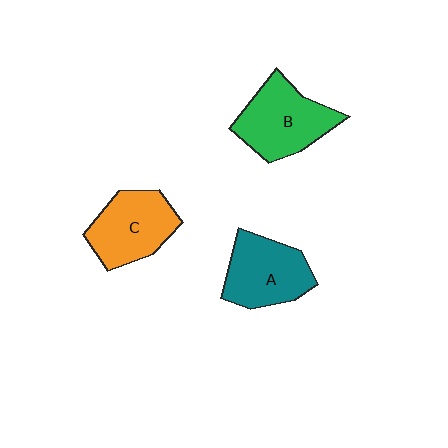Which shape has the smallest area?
Shape A (teal).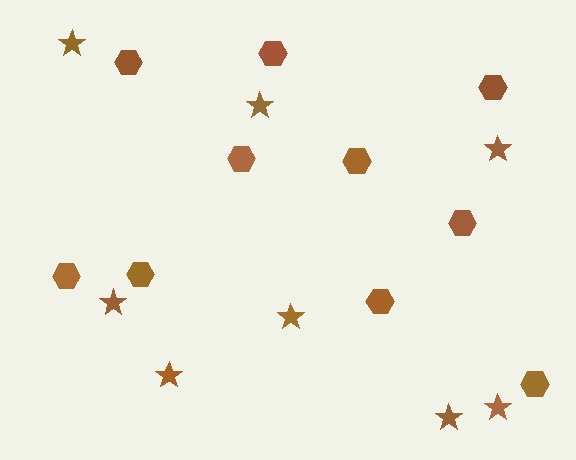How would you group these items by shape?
There are 2 groups: one group of stars (8) and one group of hexagons (10).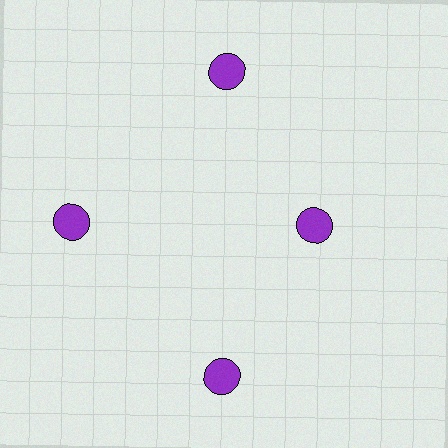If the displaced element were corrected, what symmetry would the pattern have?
It would have 4-fold rotational symmetry — the pattern would map onto itself every 90 degrees.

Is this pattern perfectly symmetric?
No. The 4 purple circles are arranged in a ring, but one element near the 3 o'clock position is pulled inward toward the center, breaking the 4-fold rotational symmetry.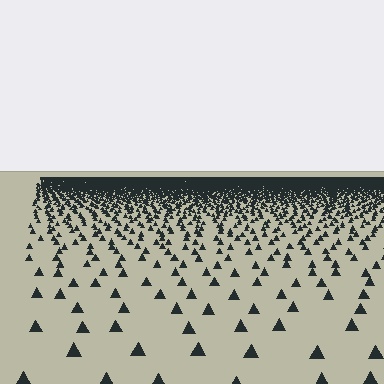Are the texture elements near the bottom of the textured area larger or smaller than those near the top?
Larger. Near the bottom, elements are closer to the viewer and appear at a bigger on-screen size.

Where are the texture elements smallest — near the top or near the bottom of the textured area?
Near the top.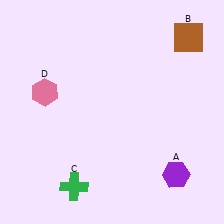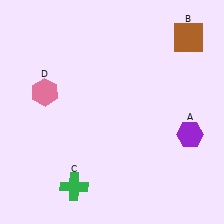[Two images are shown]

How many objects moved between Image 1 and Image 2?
1 object moved between the two images.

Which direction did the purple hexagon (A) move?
The purple hexagon (A) moved up.